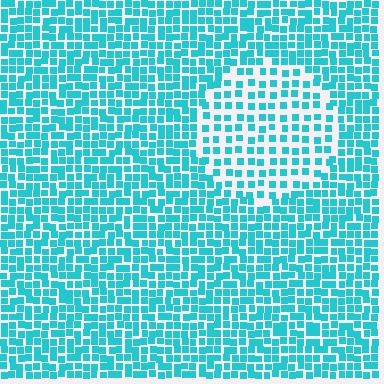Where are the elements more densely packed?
The elements are more densely packed outside the circle boundary.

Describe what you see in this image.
The image contains small cyan elements arranged at two different densities. A circle-shaped region is visible where the elements are less densely packed than the surrounding area.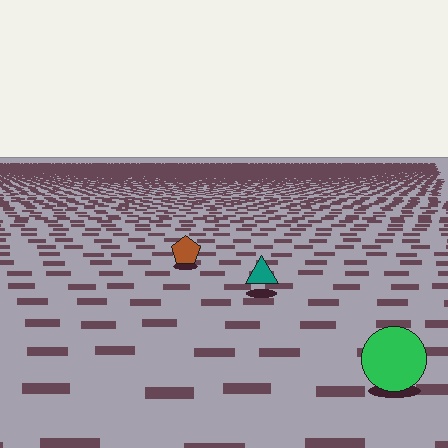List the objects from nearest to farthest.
From nearest to farthest: the green circle, the teal triangle, the brown pentagon.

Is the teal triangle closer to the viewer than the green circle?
No. The green circle is closer — you can tell from the texture gradient: the ground texture is coarser near it.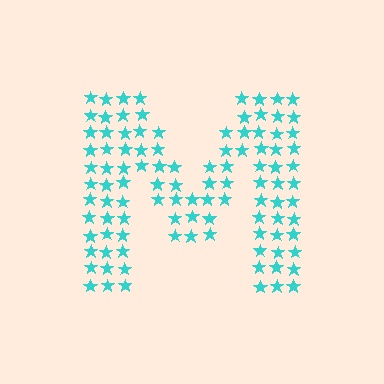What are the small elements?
The small elements are stars.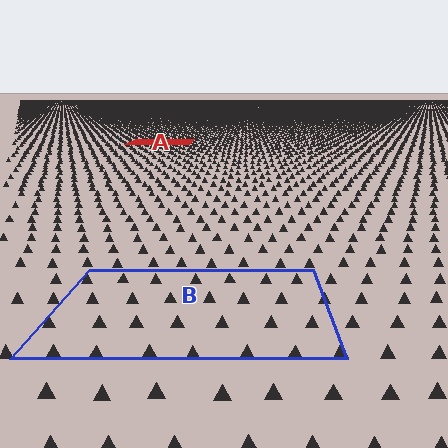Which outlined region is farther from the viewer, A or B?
Region A is farther from the viewer — the texture elements inside it appear smaller and more densely packed.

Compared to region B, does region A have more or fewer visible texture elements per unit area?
Region A has more texture elements per unit area — they are packed more densely because it is farther away.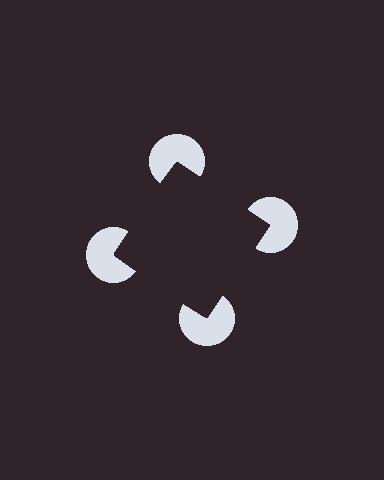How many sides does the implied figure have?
4 sides.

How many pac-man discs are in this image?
There are 4 — one at each vertex of the illusory square.